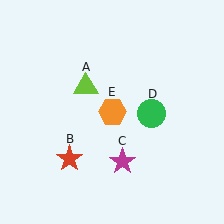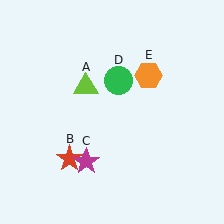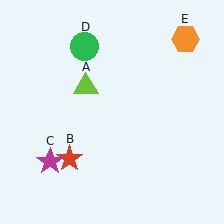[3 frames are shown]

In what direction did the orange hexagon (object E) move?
The orange hexagon (object E) moved up and to the right.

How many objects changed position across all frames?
3 objects changed position: magenta star (object C), green circle (object D), orange hexagon (object E).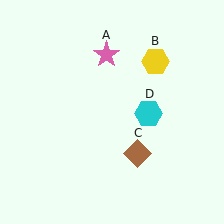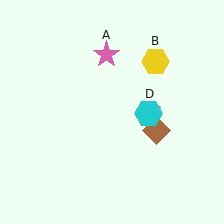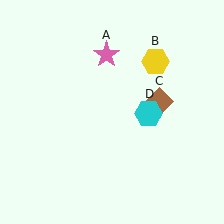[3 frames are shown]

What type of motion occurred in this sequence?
The brown diamond (object C) rotated counterclockwise around the center of the scene.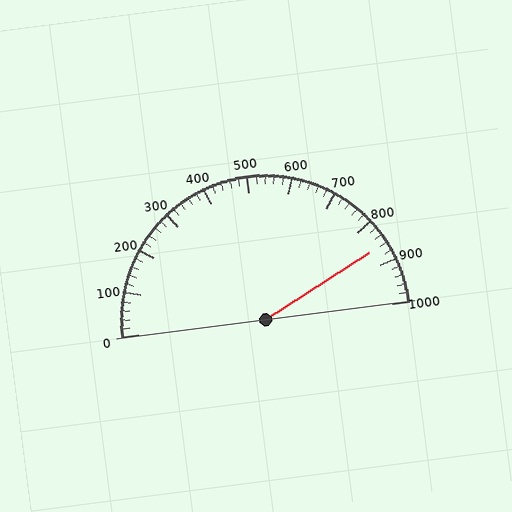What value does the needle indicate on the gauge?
The needle indicates approximately 860.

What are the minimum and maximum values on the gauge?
The gauge ranges from 0 to 1000.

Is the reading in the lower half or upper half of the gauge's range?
The reading is in the upper half of the range (0 to 1000).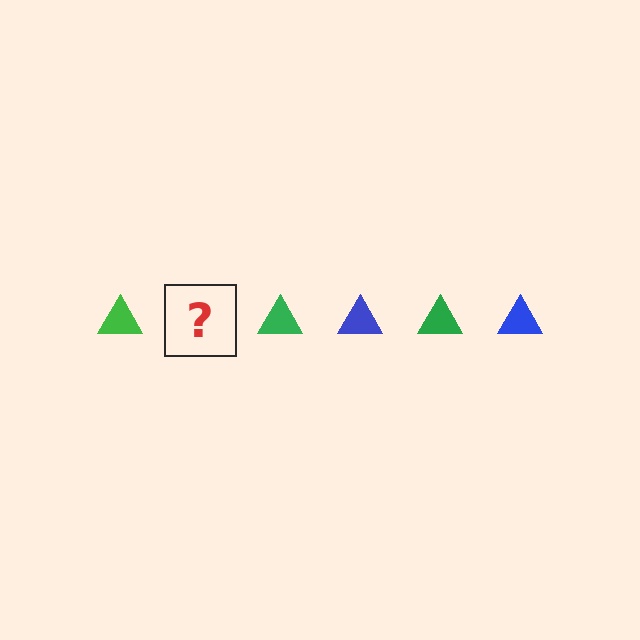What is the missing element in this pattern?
The missing element is a blue triangle.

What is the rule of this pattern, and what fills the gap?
The rule is that the pattern cycles through green, blue triangles. The gap should be filled with a blue triangle.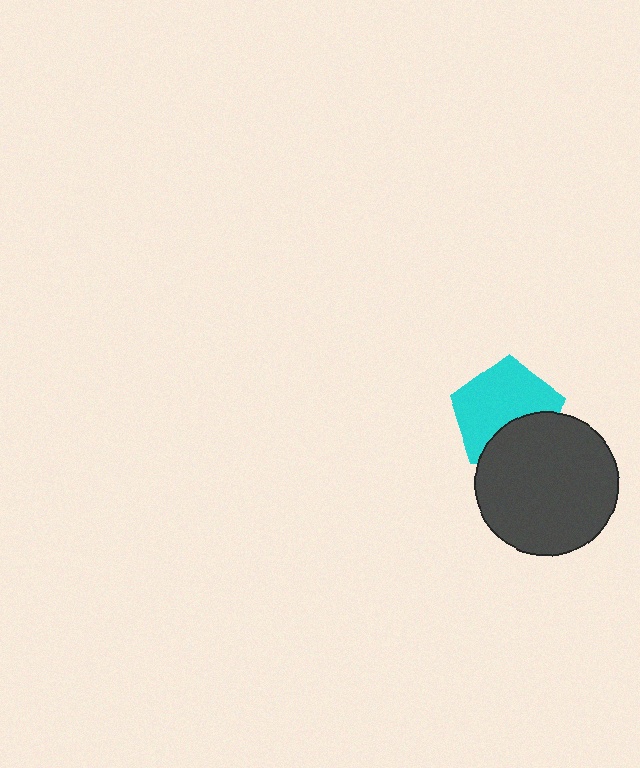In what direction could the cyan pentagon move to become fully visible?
The cyan pentagon could move up. That would shift it out from behind the dark gray circle entirely.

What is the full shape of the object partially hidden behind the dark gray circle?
The partially hidden object is a cyan pentagon.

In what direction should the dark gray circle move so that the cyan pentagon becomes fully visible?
The dark gray circle should move down. That is the shortest direction to clear the overlap and leave the cyan pentagon fully visible.